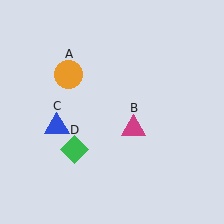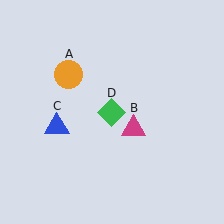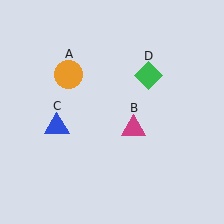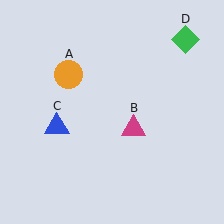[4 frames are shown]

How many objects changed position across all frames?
1 object changed position: green diamond (object D).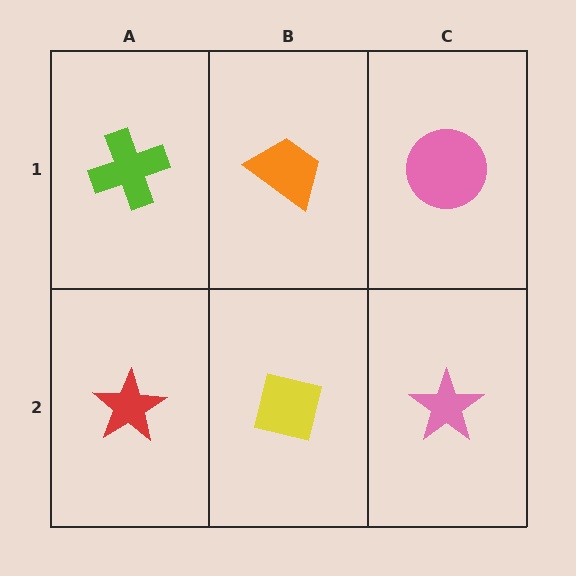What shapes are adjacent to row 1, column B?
A yellow square (row 2, column B), a lime cross (row 1, column A), a pink circle (row 1, column C).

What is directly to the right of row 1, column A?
An orange trapezoid.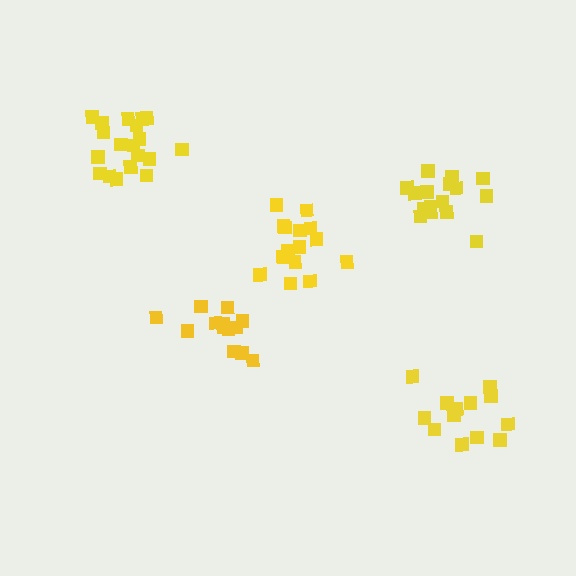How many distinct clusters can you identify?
There are 5 distinct clusters.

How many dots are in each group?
Group 1: 13 dots, Group 2: 19 dots, Group 3: 15 dots, Group 4: 13 dots, Group 5: 16 dots (76 total).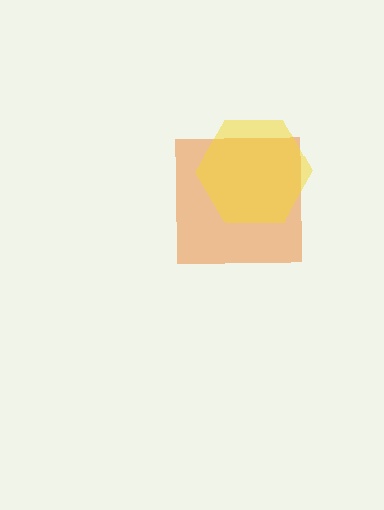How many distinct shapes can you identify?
There are 2 distinct shapes: an orange square, a yellow hexagon.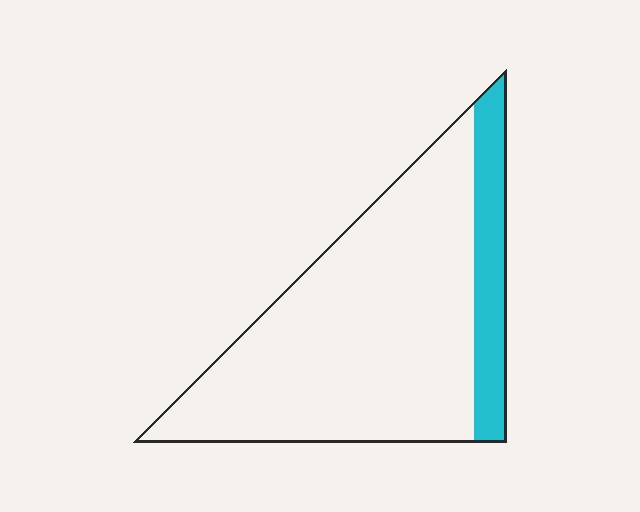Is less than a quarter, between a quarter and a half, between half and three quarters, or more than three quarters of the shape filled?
Less than a quarter.